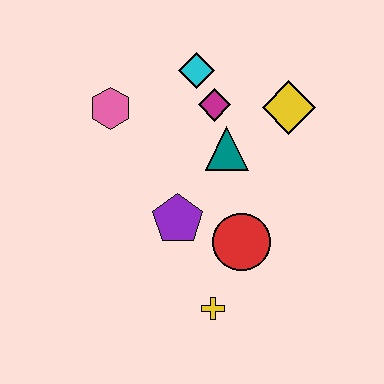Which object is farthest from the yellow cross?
The cyan diamond is farthest from the yellow cross.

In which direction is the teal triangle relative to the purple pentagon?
The teal triangle is above the purple pentagon.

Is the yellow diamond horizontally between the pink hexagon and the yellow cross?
No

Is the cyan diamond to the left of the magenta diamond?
Yes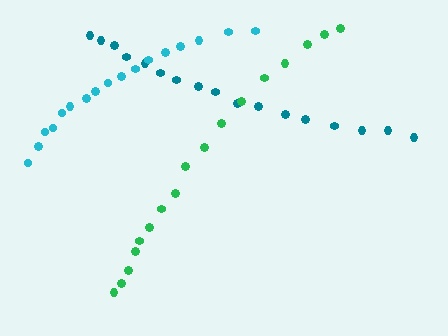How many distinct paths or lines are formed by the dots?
There are 3 distinct paths.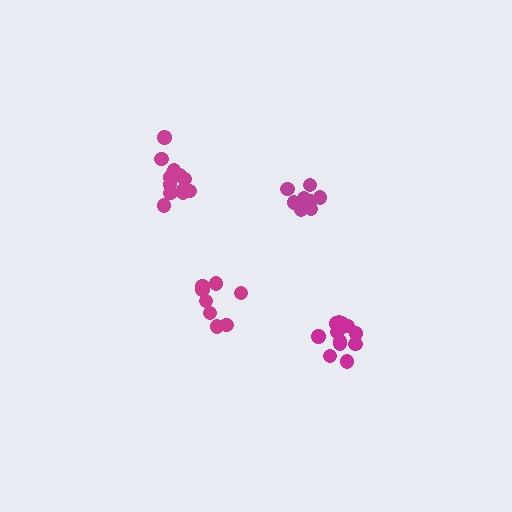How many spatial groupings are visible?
There are 4 spatial groupings.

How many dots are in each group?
Group 1: 8 dots, Group 2: 8 dots, Group 3: 13 dots, Group 4: 13 dots (42 total).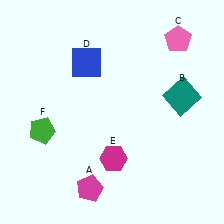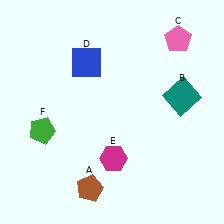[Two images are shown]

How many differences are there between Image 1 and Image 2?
There is 1 difference between the two images.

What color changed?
The pentagon (A) changed from magenta in Image 1 to brown in Image 2.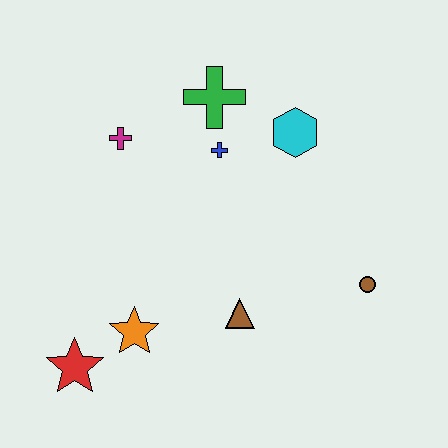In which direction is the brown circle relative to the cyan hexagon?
The brown circle is below the cyan hexagon.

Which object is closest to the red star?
The orange star is closest to the red star.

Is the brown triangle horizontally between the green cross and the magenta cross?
No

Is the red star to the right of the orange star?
No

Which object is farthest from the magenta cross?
The brown circle is farthest from the magenta cross.